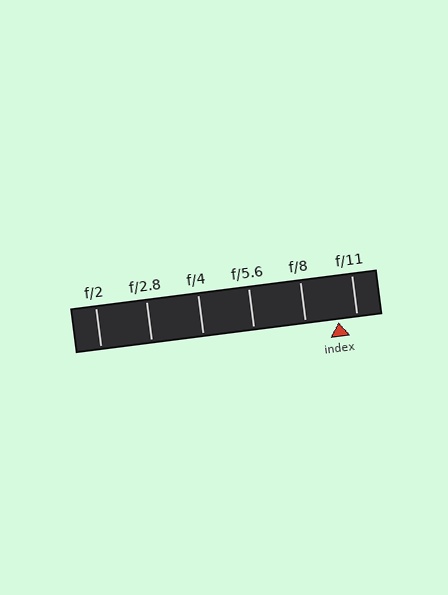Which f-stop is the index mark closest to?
The index mark is closest to f/11.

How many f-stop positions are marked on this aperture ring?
There are 6 f-stop positions marked.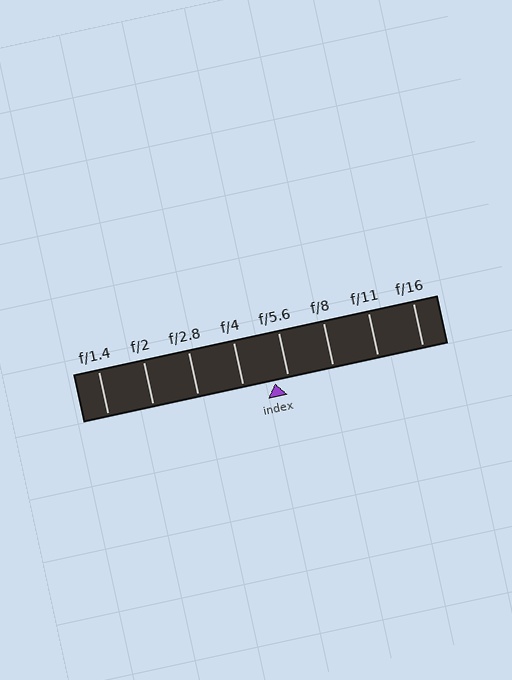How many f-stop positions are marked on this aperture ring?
There are 8 f-stop positions marked.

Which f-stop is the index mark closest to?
The index mark is closest to f/5.6.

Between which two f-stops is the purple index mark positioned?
The index mark is between f/4 and f/5.6.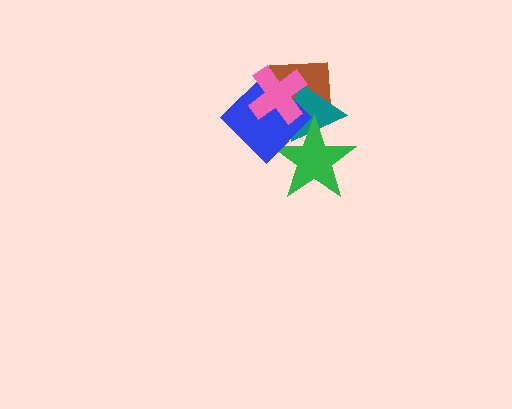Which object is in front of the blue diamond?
The pink cross is in front of the blue diamond.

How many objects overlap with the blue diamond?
4 objects overlap with the blue diamond.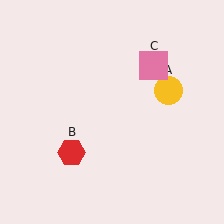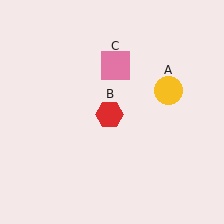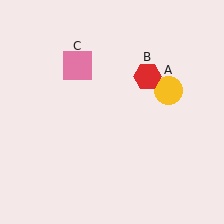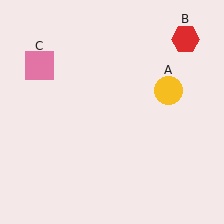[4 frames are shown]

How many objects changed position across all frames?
2 objects changed position: red hexagon (object B), pink square (object C).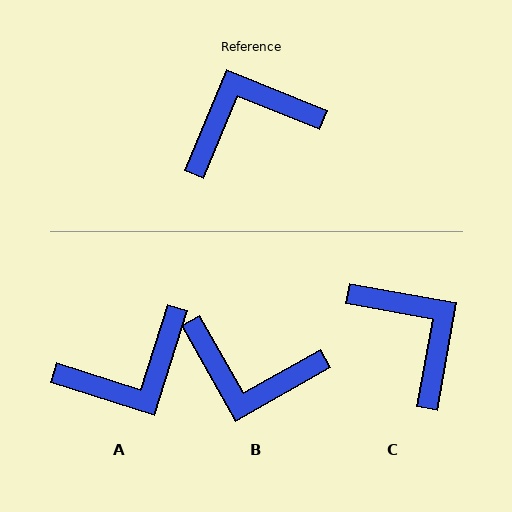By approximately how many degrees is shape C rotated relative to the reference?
Approximately 78 degrees clockwise.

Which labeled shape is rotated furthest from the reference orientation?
A, about 175 degrees away.